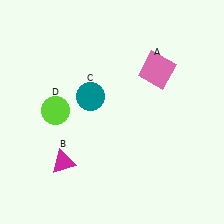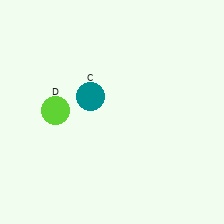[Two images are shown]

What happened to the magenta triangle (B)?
The magenta triangle (B) was removed in Image 2. It was in the bottom-left area of Image 1.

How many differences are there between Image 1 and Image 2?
There are 2 differences between the two images.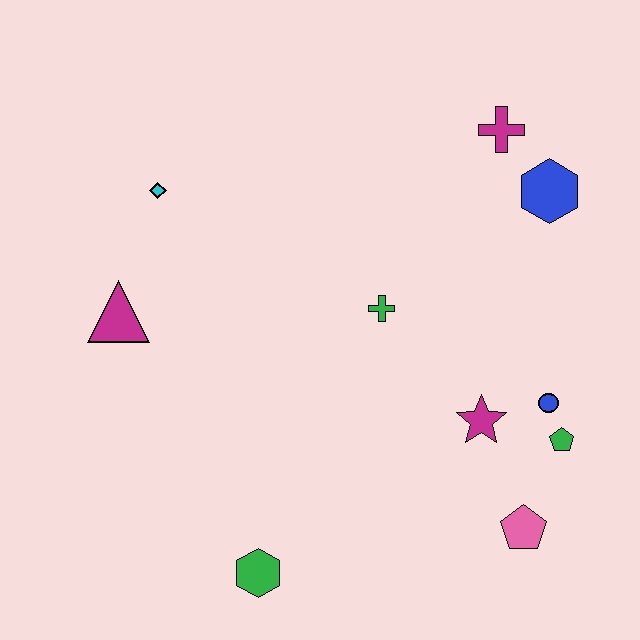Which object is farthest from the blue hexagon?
The green hexagon is farthest from the blue hexagon.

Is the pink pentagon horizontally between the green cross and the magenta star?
No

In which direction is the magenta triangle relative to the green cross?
The magenta triangle is to the left of the green cross.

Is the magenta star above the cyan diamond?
No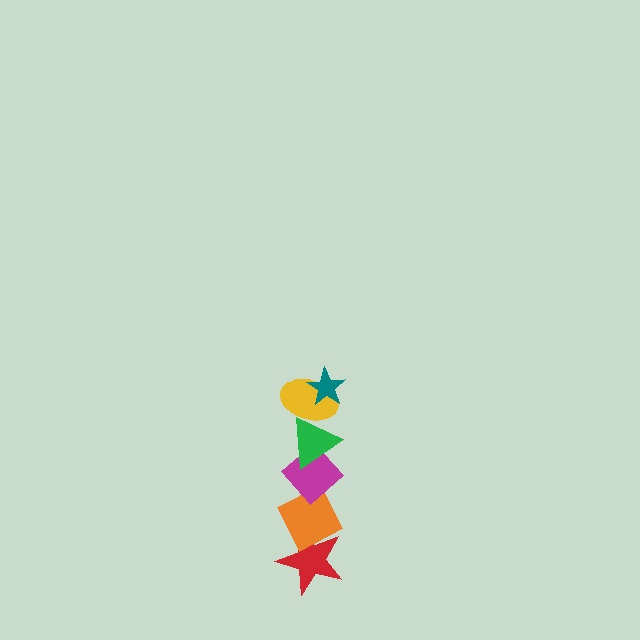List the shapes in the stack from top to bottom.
From top to bottom: the teal star, the yellow ellipse, the green triangle, the magenta diamond, the orange diamond, the red star.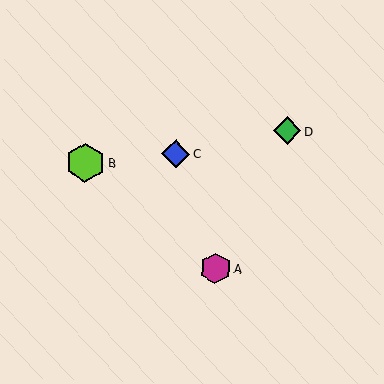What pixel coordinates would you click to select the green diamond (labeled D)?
Click at (287, 131) to select the green diamond D.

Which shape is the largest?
The lime hexagon (labeled B) is the largest.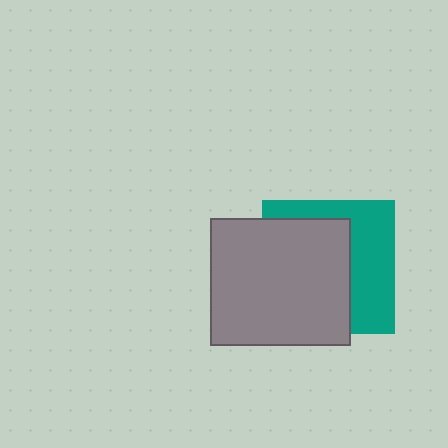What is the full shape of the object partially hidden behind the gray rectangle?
The partially hidden object is a teal square.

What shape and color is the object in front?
The object in front is a gray rectangle.